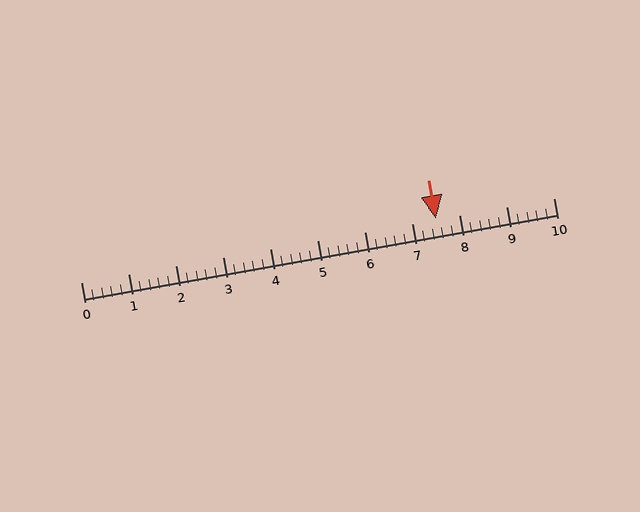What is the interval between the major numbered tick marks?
The major tick marks are spaced 1 units apart.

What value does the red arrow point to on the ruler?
The red arrow points to approximately 7.5.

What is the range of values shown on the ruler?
The ruler shows values from 0 to 10.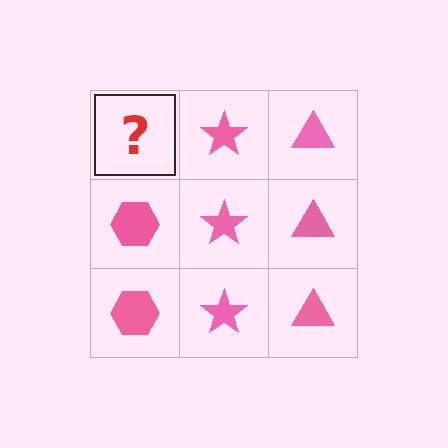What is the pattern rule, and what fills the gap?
The rule is that each column has a consistent shape. The gap should be filled with a pink hexagon.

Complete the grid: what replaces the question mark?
The question mark should be replaced with a pink hexagon.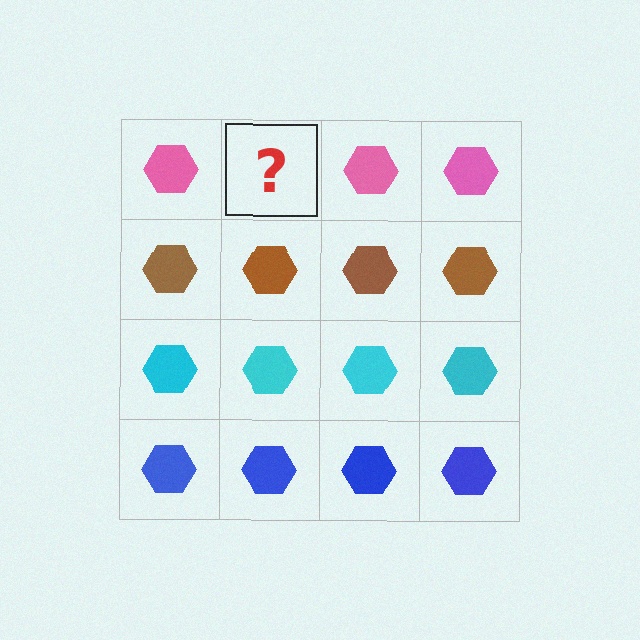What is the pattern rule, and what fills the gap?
The rule is that each row has a consistent color. The gap should be filled with a pink hexagon.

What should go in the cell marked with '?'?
The missing cell should contain a pink hexagon.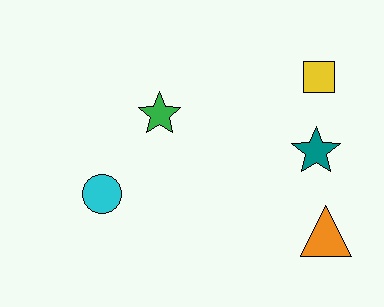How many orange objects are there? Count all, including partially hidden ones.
There is 1 orange object.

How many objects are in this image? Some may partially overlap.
There are 5 objects.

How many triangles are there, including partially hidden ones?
There is 1 triangle.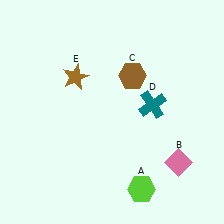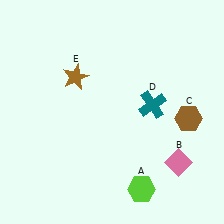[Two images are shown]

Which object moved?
The brown hexagon (C) moved right.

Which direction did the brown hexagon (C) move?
The brown hexagon (C) moved right.